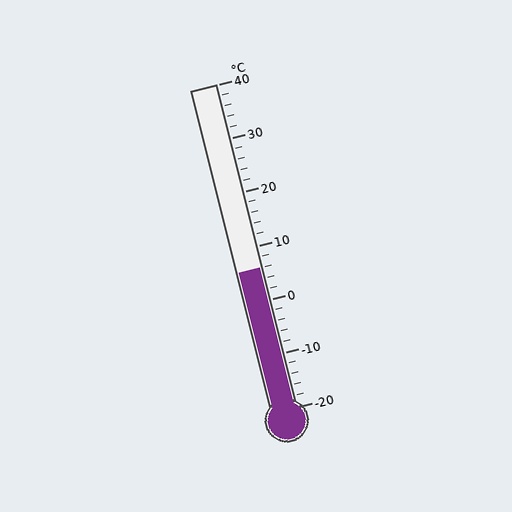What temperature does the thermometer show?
The thermometer shows approximately 6°C.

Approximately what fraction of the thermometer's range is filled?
The thermometer is filled to approximately 45% of its range.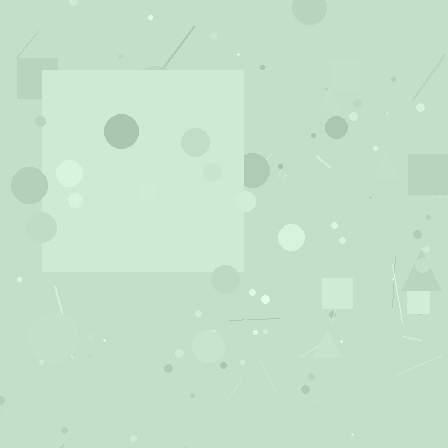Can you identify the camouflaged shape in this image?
The camouflaged shape is a square.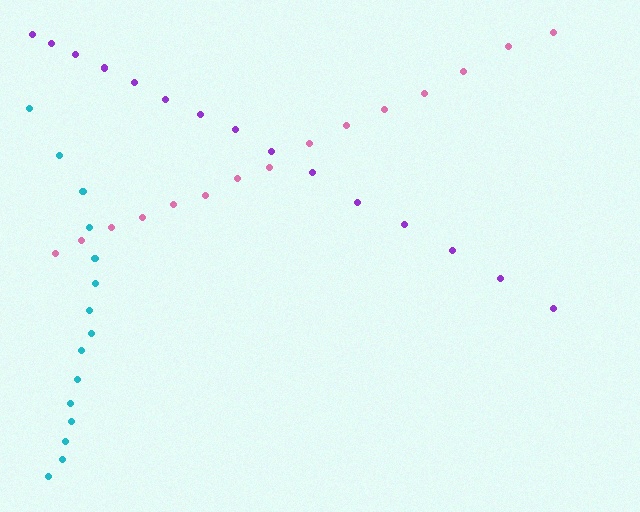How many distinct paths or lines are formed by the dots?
There are 3 distinct paths.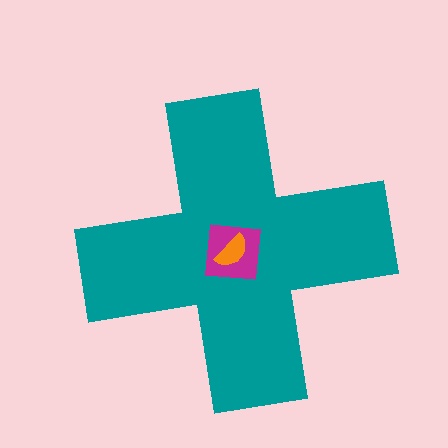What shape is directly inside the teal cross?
The magenta square.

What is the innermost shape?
The orange semicircle.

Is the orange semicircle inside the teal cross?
Yes.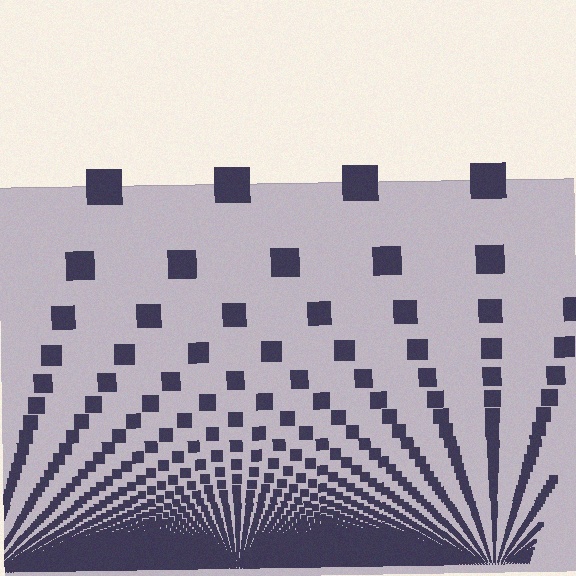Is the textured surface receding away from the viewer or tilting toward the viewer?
The surface appears to tilt toward the viewer. Texture elements get larger and sparser toward the top.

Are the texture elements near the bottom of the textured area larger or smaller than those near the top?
Smaller. The gradient is inverted — elements near the bottom are smaller and denser.